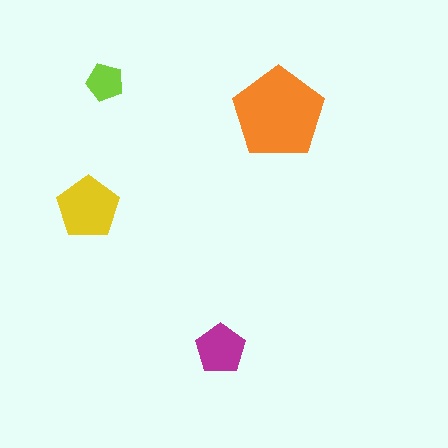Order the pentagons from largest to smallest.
the orange one, the yellow one, the magenta one, the lime one.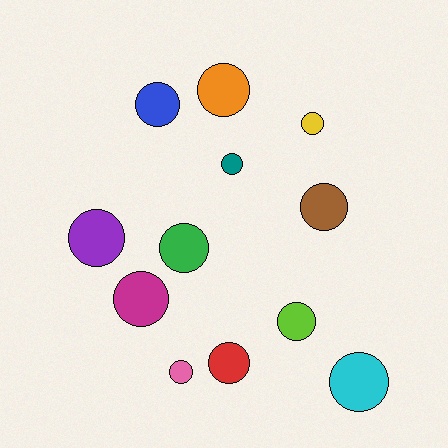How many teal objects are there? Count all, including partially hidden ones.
There is 1 teal object.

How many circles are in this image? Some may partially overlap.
There are 12 circles.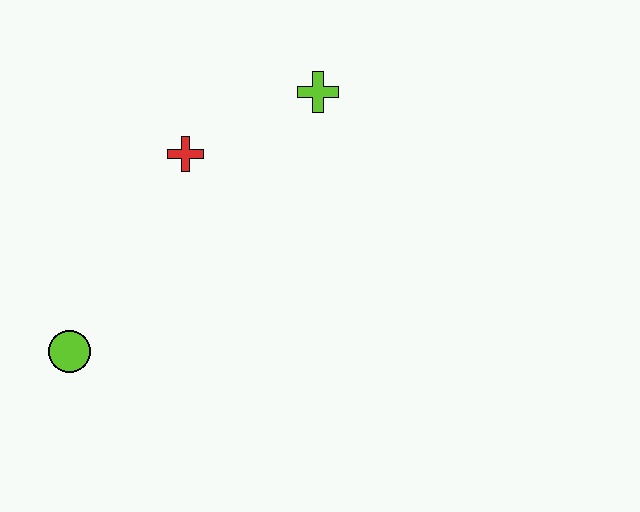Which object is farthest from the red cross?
The lime circle is farthest from the red cross.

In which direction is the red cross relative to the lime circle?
The red cross is above the lime circle.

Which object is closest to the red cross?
The lime cross is closest to the red cross.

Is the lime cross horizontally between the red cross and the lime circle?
No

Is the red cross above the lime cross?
No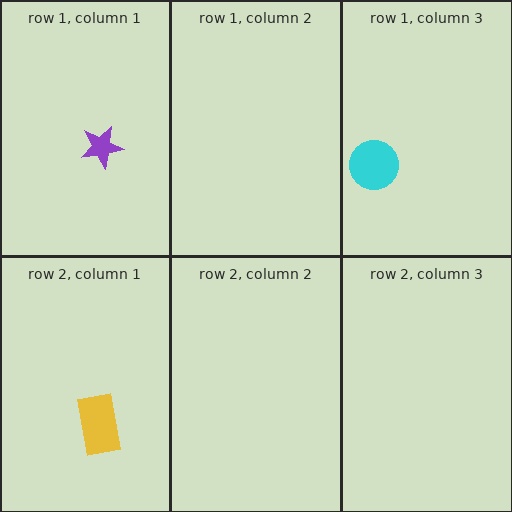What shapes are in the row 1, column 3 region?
The cyan circle.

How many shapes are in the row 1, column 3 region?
1.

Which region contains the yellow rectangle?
The row 2, column 1 region.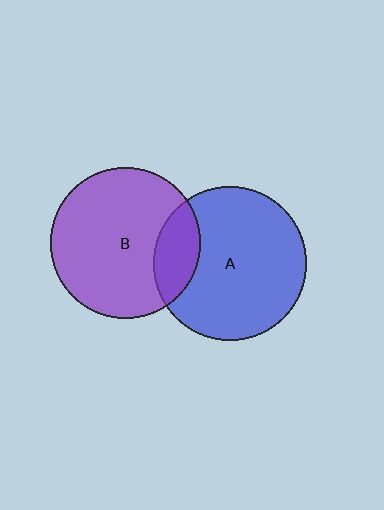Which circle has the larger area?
Circle A (blue).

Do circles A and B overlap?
Yes.